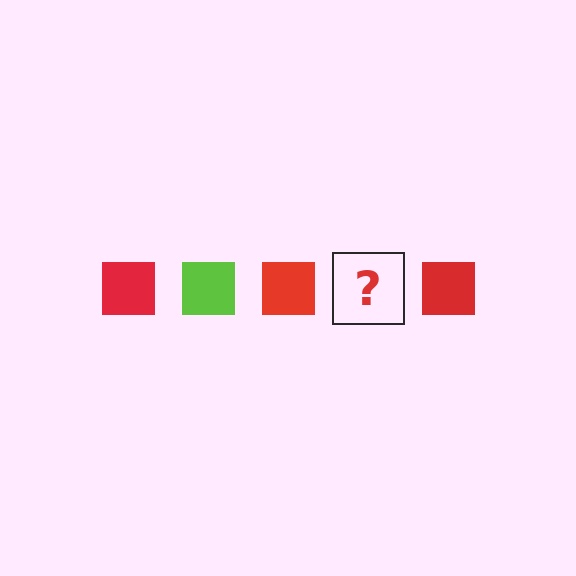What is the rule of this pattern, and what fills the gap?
The rule is that the pattern cycles through red, lime squares. The gap should be filled with a lime square.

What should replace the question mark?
The question mark should be replaced with a lime square.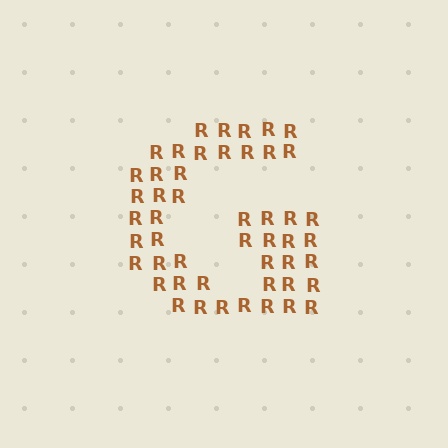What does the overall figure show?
The overall figure shows the letter G.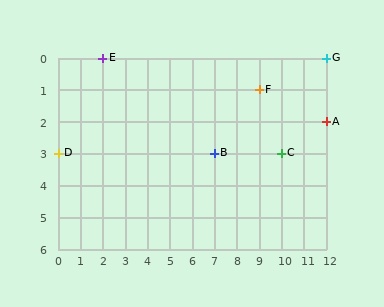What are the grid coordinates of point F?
Point F is at grid coordinates (9, 1).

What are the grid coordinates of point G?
Point G is at grid coordinates (12, 0).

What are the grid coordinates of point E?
Point E is at grid coordinates (2, 0).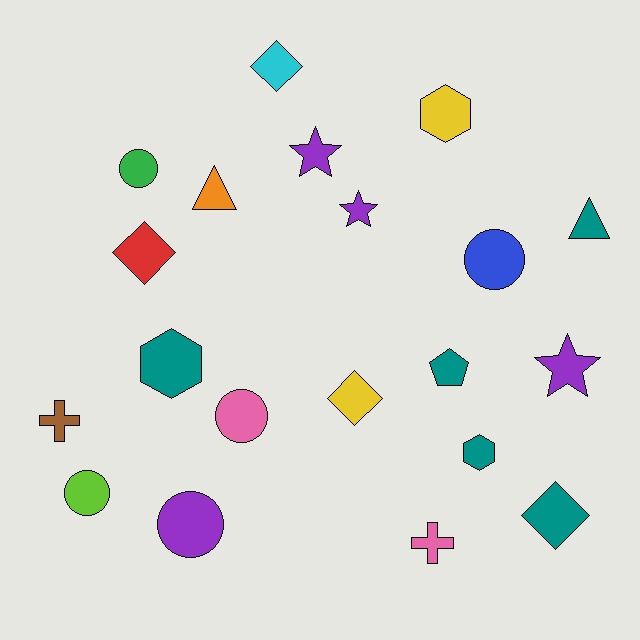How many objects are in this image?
There are 20 objects.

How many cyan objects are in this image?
There is 1 cyan object.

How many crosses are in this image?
There are 2 crosses.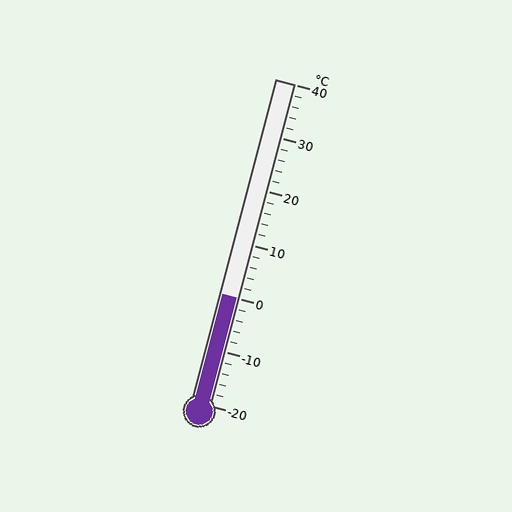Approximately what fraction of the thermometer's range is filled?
The thermometer is filled to approximately 35% of its range.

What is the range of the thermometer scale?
The thermometer scale ranges from -20°C to 40°C.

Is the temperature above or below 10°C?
The temperature is below 10°C.